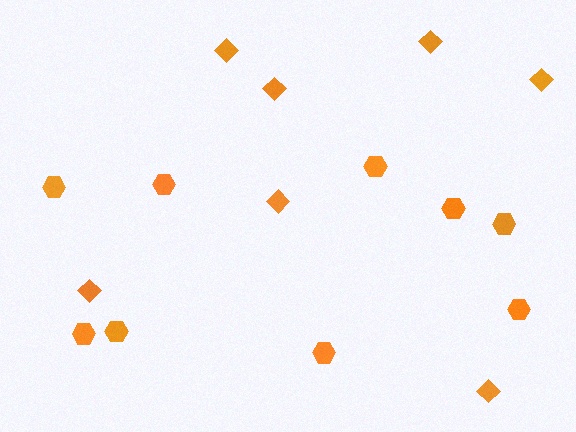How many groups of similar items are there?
There are 2 groups: one group of hexagons (9) and one group of diamonds (7).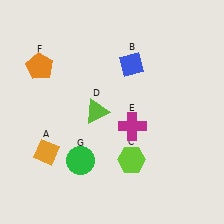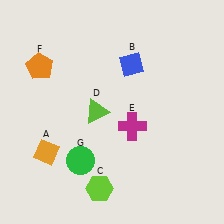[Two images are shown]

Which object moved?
The lime hexagon (C) moved left.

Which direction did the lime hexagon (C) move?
The lime hexagon (C) moved left.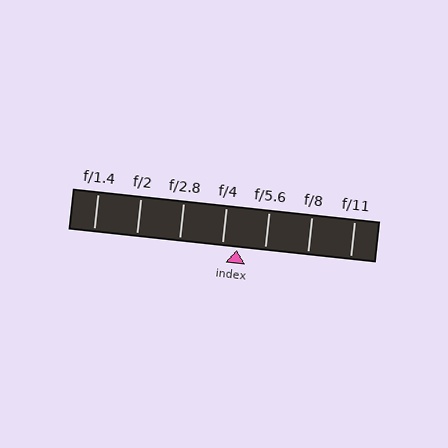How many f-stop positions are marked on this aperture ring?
There are 7 f-stop positions marked.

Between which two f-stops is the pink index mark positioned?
The index mark is between f/4 and f/5.6.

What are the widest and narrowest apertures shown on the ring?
The widest aperture shown is f/1.4 and the narrowest is f/11.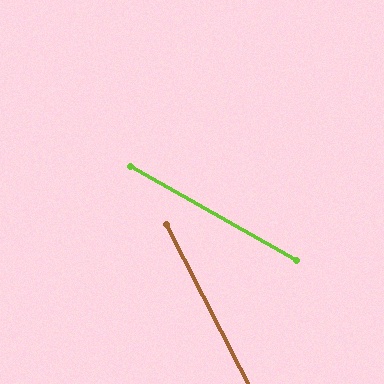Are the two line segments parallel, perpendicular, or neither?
Neither parallel nor perpendicular — they differ by about 34°.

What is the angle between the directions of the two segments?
Approximately 34 degrees.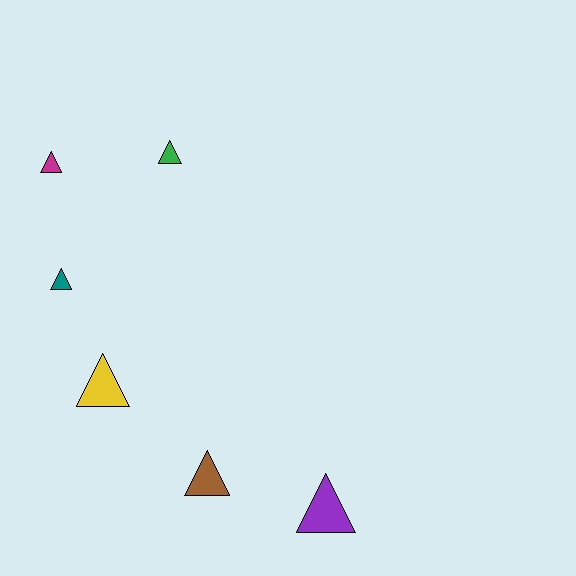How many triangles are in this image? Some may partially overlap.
There are 6 triangles.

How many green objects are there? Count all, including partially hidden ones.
There is 1 green object.